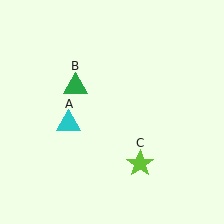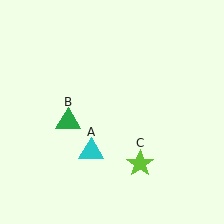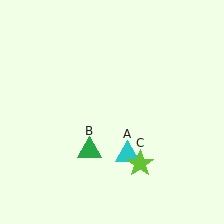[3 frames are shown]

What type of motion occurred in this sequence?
The cyan triangle (object A), green triangle (object B) rotated counterclockwise around the center of the scene.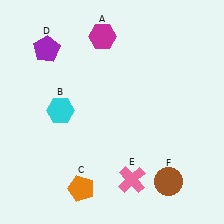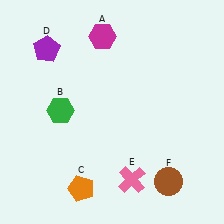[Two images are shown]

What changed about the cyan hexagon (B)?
In Image 1, B is cyan. In Image 2, it changed to green.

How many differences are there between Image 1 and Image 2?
There is 1 difference between the two images.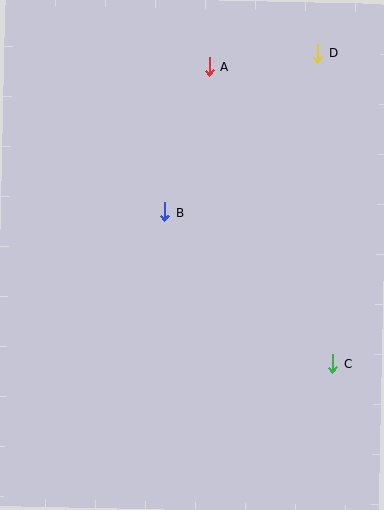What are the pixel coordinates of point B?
Point B is at (164, 212).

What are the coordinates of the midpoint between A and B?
The midpoint between A and B is at (187, 140).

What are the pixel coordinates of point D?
Point D is at (318, 53).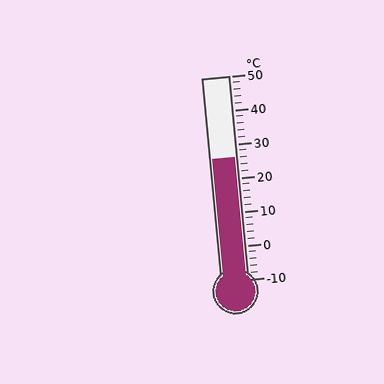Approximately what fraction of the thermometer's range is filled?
The thermometer is filled to approximately 60% of its range.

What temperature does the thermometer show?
The thermometer shows approximately 26°C.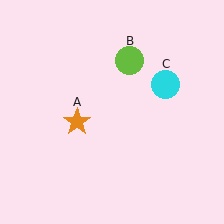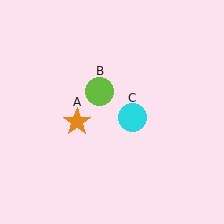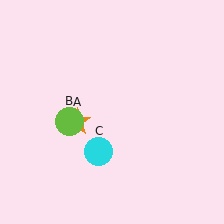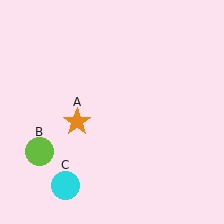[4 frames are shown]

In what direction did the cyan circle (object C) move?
The cyan circle (object C) moved down and to the left.